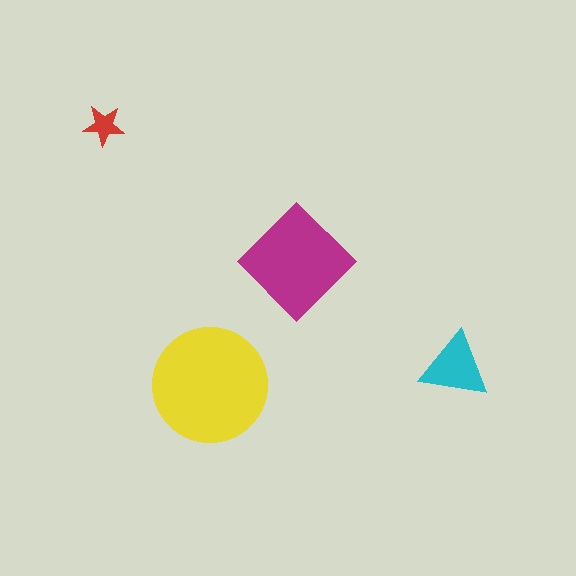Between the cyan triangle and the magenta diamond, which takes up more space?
The magenta diamond.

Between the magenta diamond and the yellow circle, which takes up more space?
The yellow circle.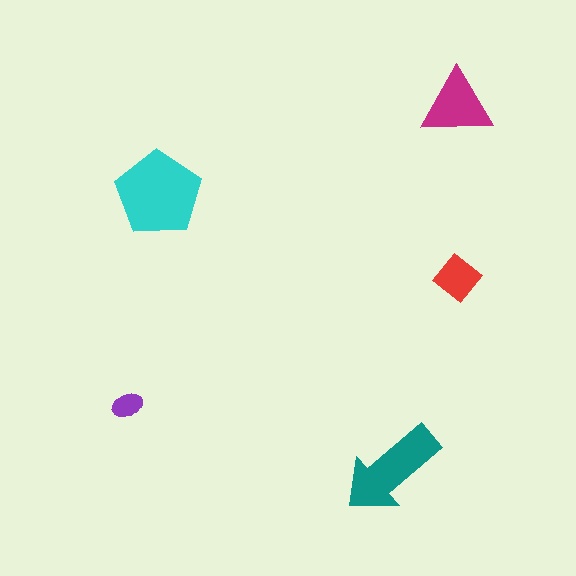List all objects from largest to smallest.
The cyan pentagon, the teal arrow, the magenta triangle, the red diamond, the purple ellipse.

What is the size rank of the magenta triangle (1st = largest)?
3rd.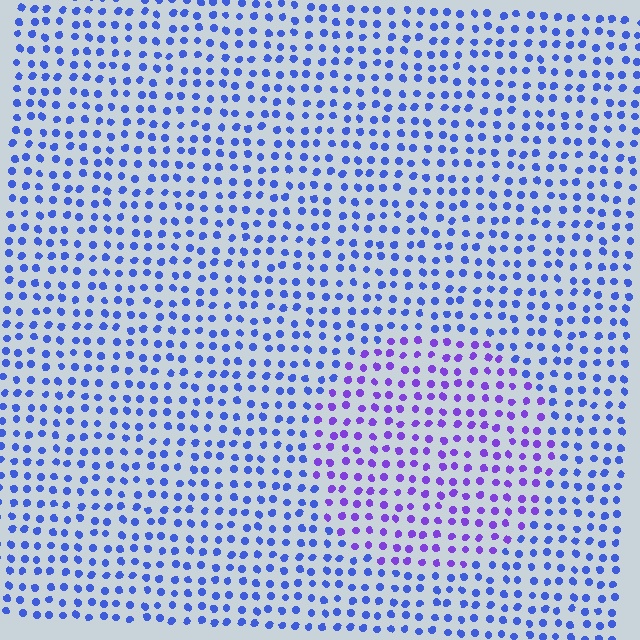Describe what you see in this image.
The image is filled with small blue elements in a uniform arrangement. A circle-shaped region is visible where the elements are tinted to a slightly different hue, forming a subtle color boundary.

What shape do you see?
I see a circle.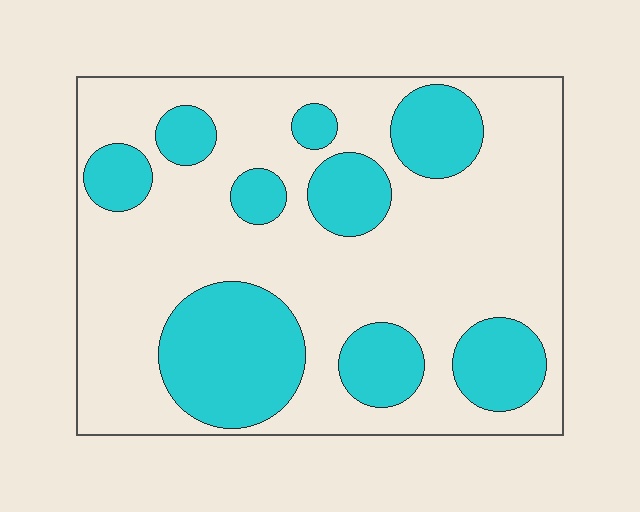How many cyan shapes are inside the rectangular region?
9.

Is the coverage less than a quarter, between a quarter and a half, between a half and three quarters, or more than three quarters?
Between a quarter and a half.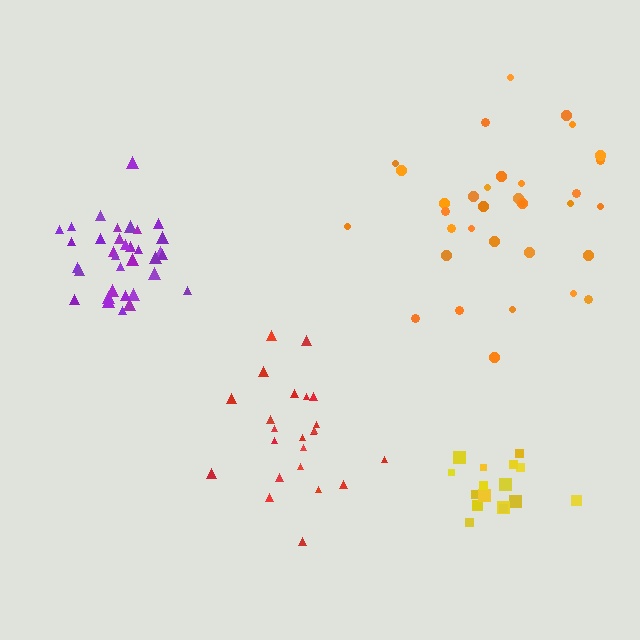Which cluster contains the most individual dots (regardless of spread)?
Purple (34).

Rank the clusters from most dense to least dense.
purple, yellow, red, orange.